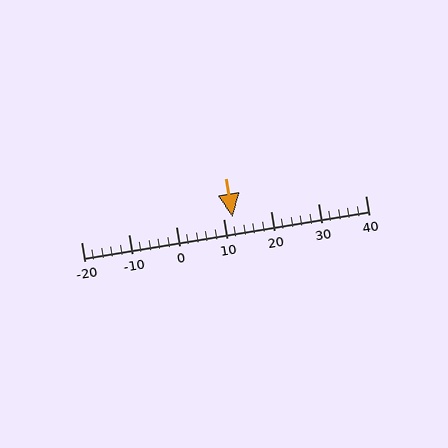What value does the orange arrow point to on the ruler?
The orange arrow points to approximately 12.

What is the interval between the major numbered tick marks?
The major tick marks are spaced 10 units apart.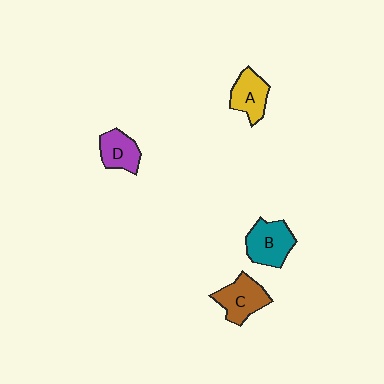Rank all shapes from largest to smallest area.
From largest to smallest: B (teal), C (brown), A (yellow), D (purple).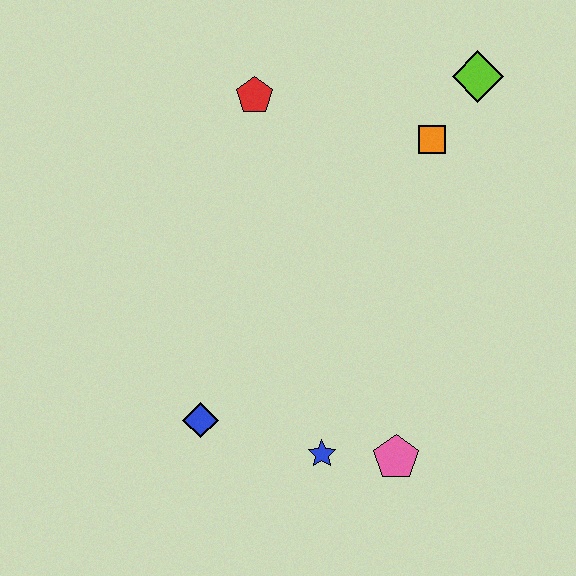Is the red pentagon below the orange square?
No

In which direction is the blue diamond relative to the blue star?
The blue diamond is to the left of the blue star.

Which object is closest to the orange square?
The lime diamond is closest to the orange square.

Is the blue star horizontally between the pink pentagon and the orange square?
No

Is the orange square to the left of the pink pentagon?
No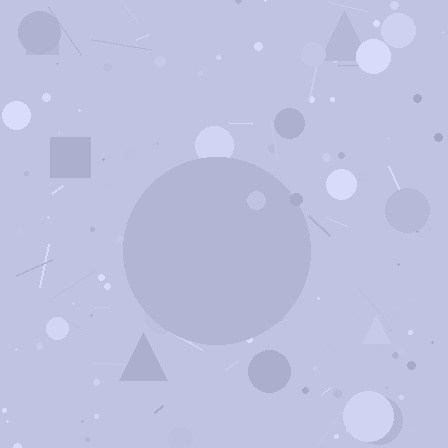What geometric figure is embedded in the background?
A circle is embedded in the background.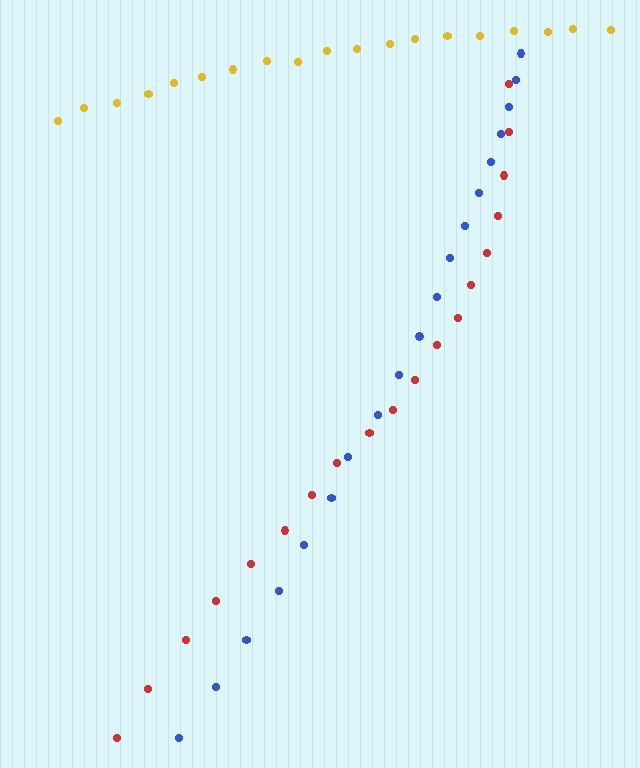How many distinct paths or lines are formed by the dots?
There are 3 distinct paths.